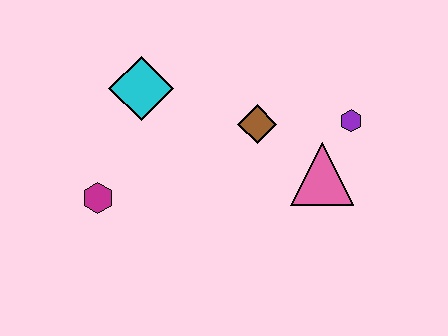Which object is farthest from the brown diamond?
The magenta hexagon is farthest from the brown diamond.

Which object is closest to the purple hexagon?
The pink triangle is closest to the purple hexagon.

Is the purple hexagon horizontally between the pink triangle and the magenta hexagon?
No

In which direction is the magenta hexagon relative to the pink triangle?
The magenta hexagon is to the left of the pink triangle.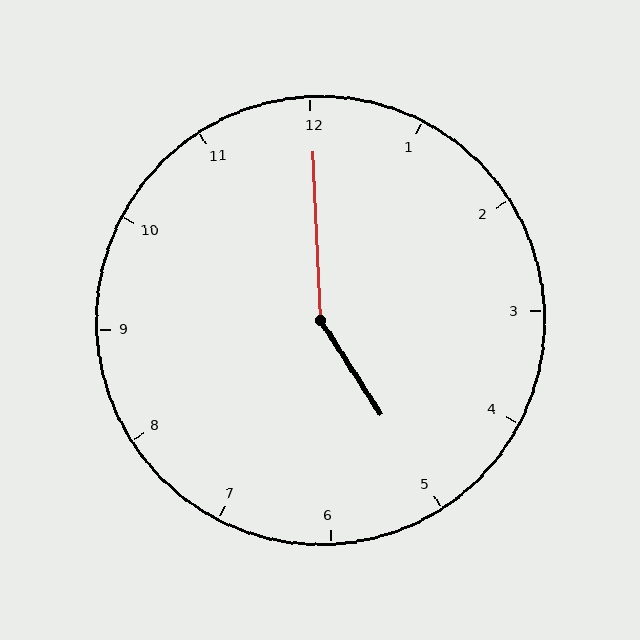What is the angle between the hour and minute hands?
Approximately 150 degrees.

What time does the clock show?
5:00.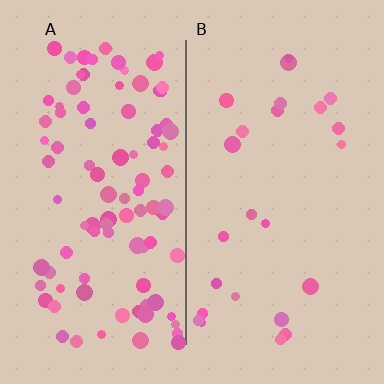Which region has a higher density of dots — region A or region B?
A (the left).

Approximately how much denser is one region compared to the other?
Approximately 3.9× — region A over region B.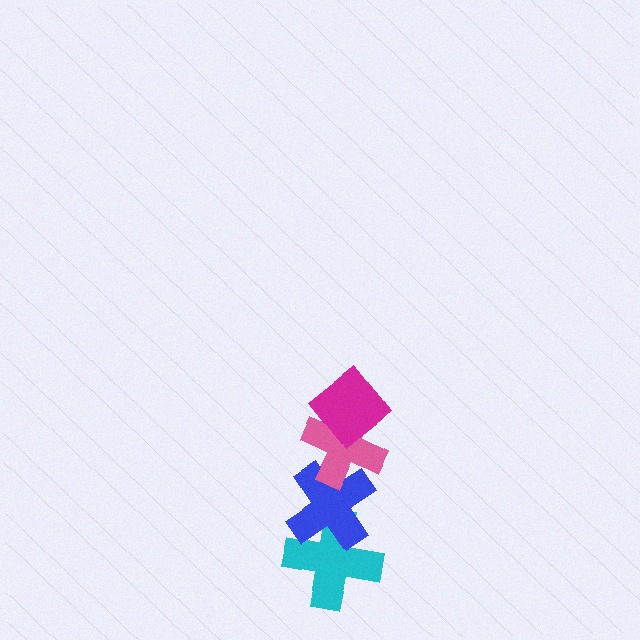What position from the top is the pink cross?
The pink cross is 2nd from the top.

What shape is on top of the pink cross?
The magenta diamond is on top of the pink cross.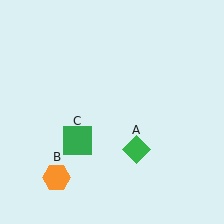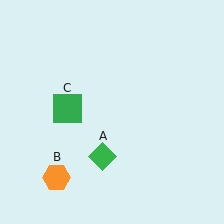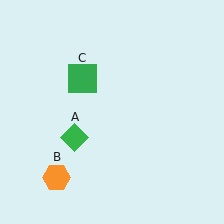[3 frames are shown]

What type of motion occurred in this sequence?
The green diamond (object A), green square (object C) rotated clockwise around the center of the scene.